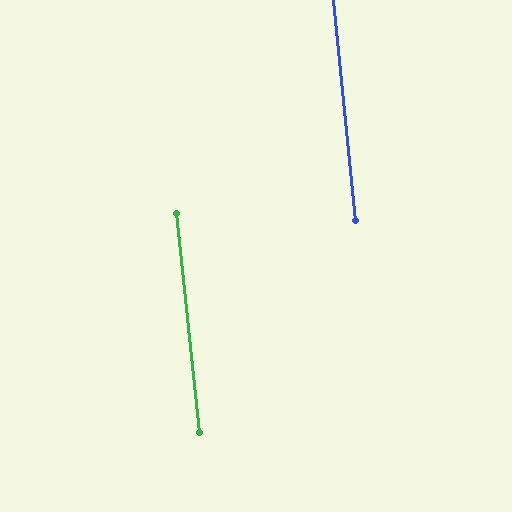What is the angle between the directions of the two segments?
Approximately 0 degrees.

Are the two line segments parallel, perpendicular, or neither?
Parallel — their directions differ by only 0.5°.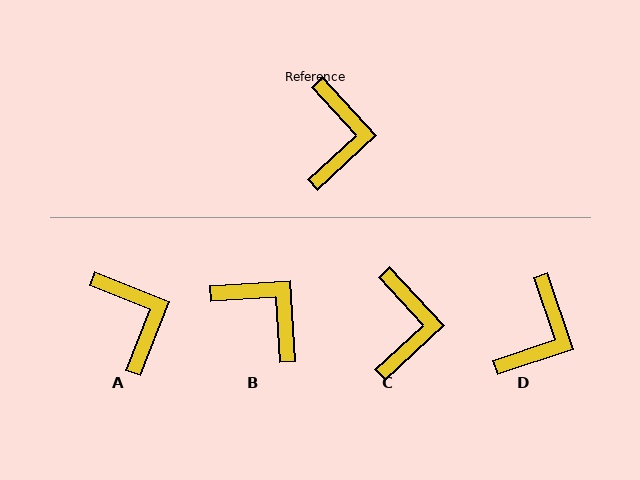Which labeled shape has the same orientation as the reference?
C.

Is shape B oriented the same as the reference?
No, it is off by about 51 degrees.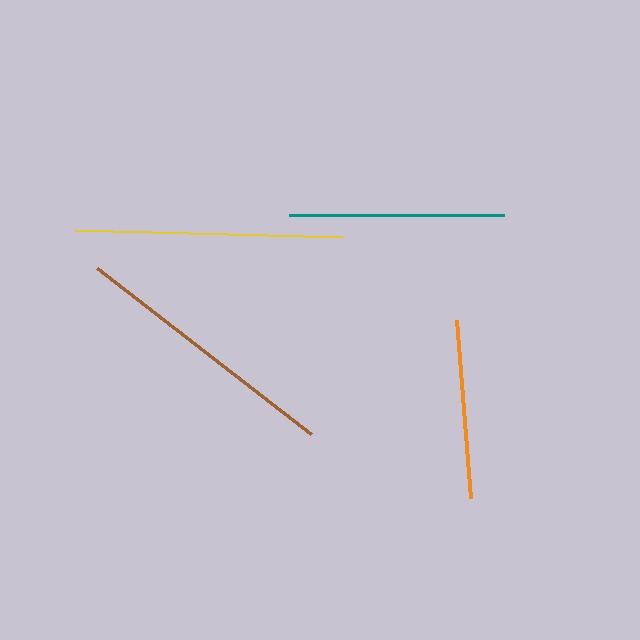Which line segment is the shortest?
The orange line is the shortest at approximately 179 pixels.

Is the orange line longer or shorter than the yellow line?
The yellow line is longer than the orange line.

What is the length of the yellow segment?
The yellow segment is approximately 268 pixels long.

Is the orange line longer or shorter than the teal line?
The teal line is longer than the orange line.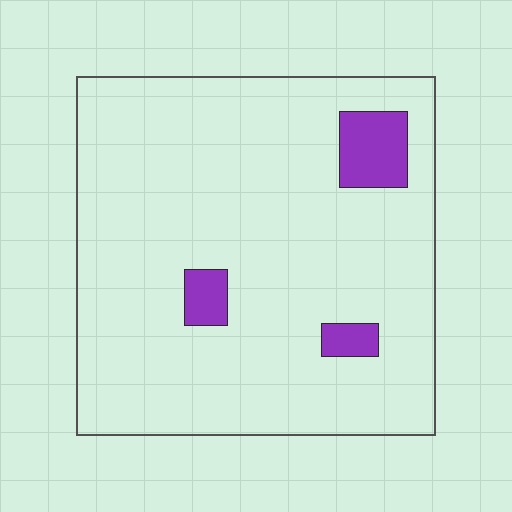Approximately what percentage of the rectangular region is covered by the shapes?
Approximately 10%.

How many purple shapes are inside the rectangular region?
3.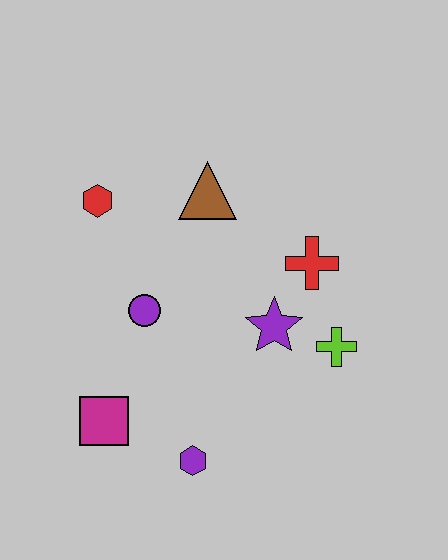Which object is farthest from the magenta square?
The red cross is farthest from the magenta square.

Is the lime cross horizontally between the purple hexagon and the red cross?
No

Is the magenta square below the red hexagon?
Yes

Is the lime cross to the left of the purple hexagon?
No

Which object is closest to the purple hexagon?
The magenta square is closest to the purple hexagon.